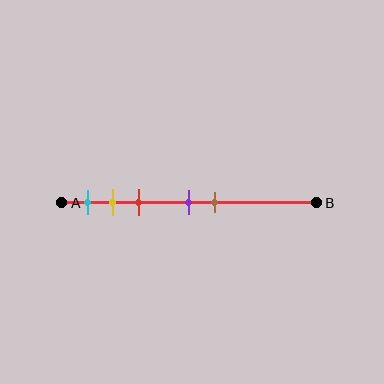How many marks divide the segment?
There are 5 marks dividing the segment.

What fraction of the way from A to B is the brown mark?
The brown mark is approximately 60% (0.6) of the way from A to B.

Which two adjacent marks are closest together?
The yellow and red marks are the closest adjacent pair.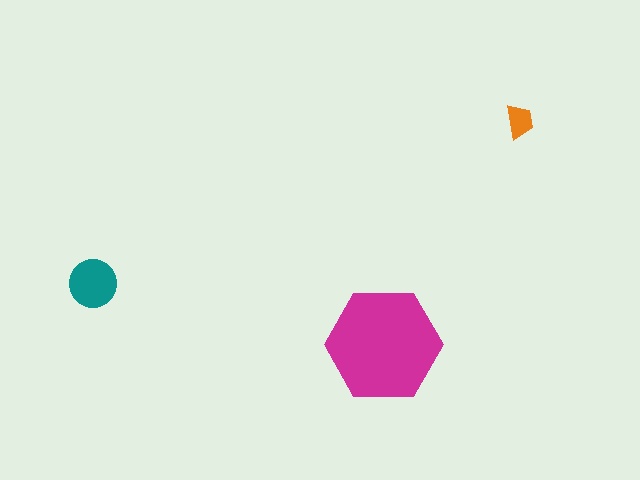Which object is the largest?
The magenta hexagon.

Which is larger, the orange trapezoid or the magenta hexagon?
The magenta hexagon.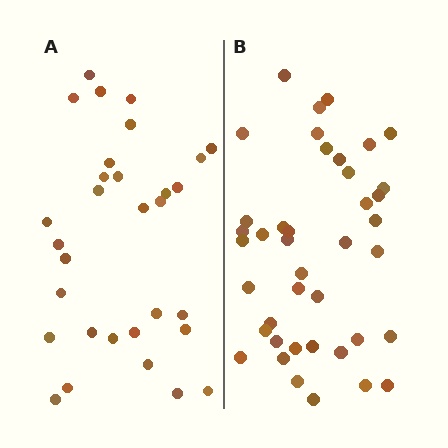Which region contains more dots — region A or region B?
Region B (the right region) has more dots.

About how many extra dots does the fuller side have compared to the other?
Region B has roughly 10 or so more dots than region A.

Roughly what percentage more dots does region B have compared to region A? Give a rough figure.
About 30% more.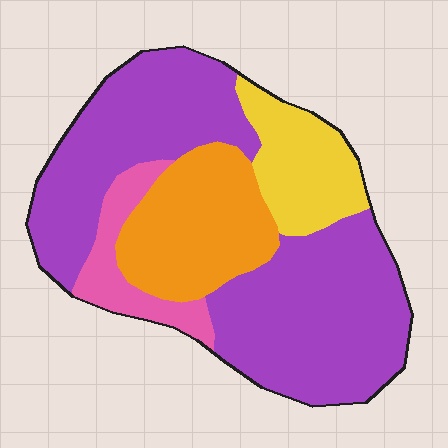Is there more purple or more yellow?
Purple.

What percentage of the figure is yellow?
Yellow takes up about one eighth (1/8) of the figure.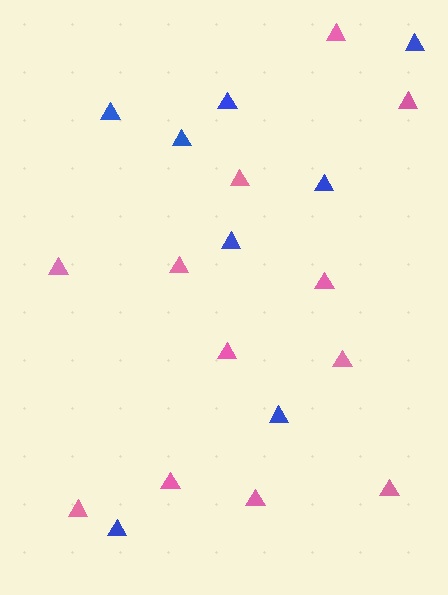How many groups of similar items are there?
There are 2 groups: one group of pink triangles (12) and one group of blue triangles (8).